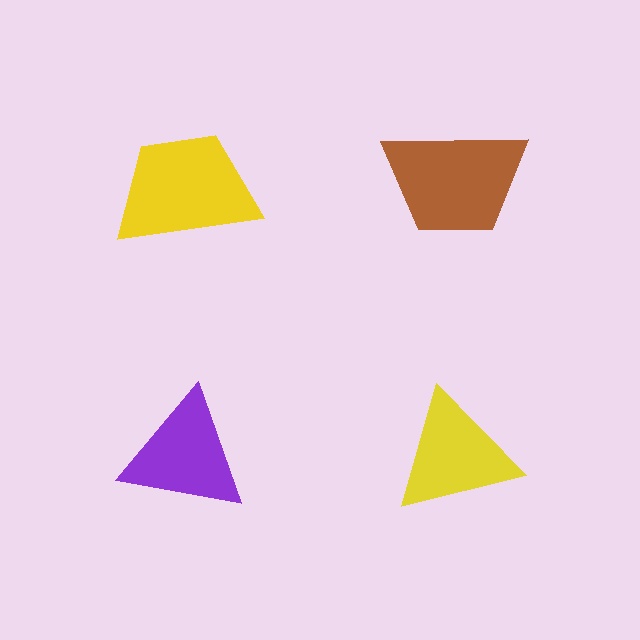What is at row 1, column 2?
A brown trapezoid.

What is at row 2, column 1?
A purple triangle.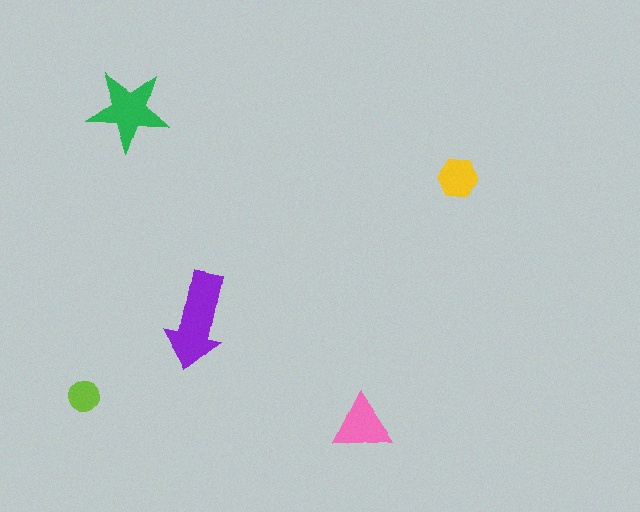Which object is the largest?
The purple arrow.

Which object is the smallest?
The lime circle.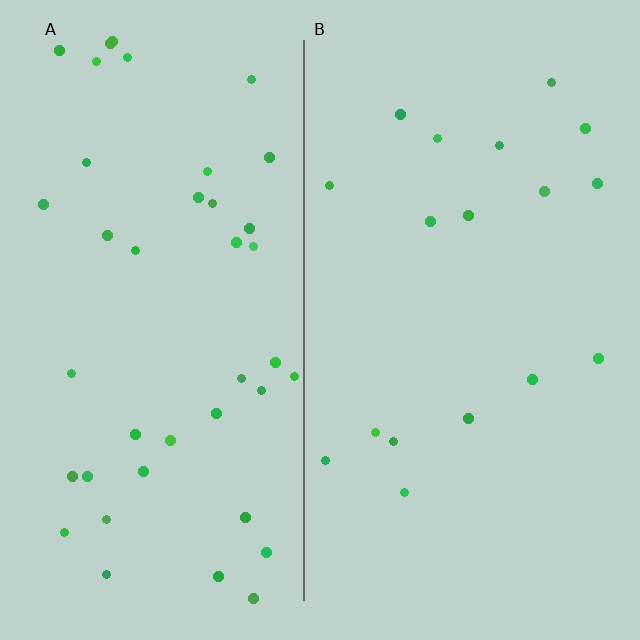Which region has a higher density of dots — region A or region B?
A (the left).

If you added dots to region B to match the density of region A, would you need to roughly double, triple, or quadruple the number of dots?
Approximately double.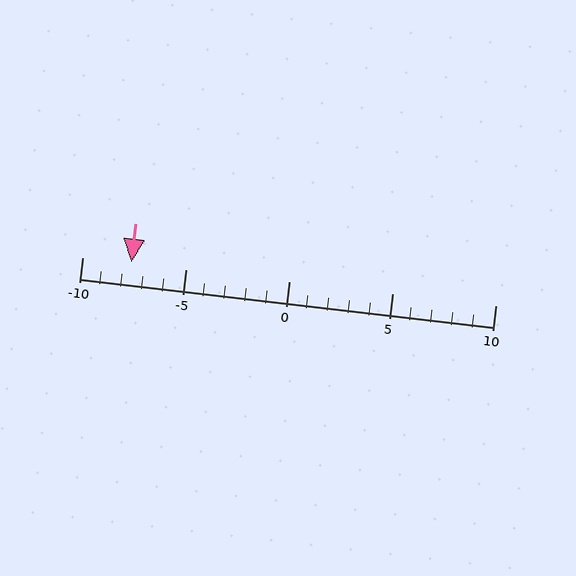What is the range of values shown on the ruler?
The ruler shows values from -10 to 10.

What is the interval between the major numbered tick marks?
The major tick marks are spaced 5 units apart.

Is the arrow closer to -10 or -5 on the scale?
The arrow is closer to -10.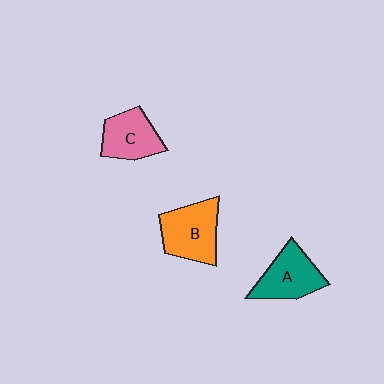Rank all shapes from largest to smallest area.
From largest to smallest: B (orange), A (teal), C (pink).